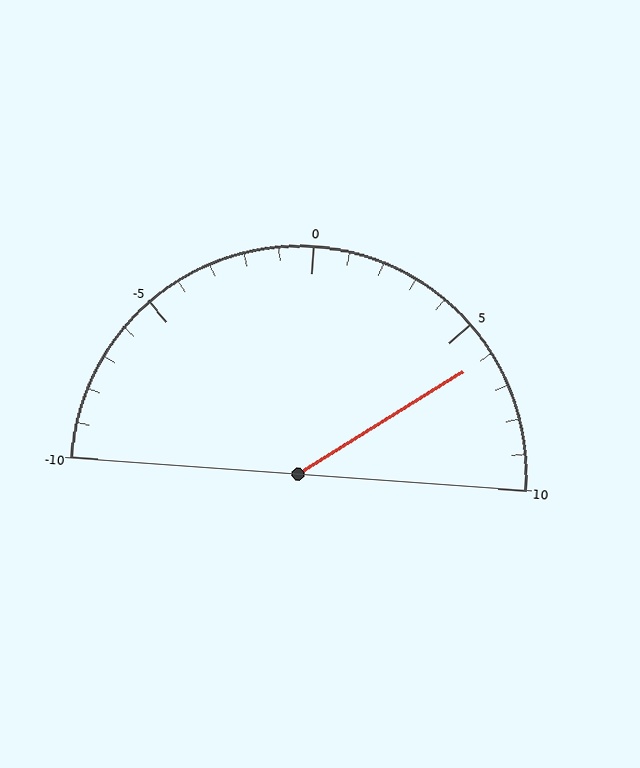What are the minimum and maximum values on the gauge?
The gauge ranges from -10 to 10.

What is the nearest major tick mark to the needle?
The nearest major tick mark is 5.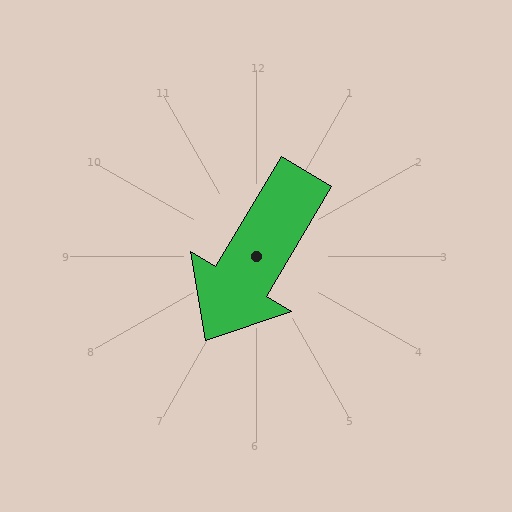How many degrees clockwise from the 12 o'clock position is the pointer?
Approximately 211 degrees.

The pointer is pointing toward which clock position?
Roughly 7 o'clock.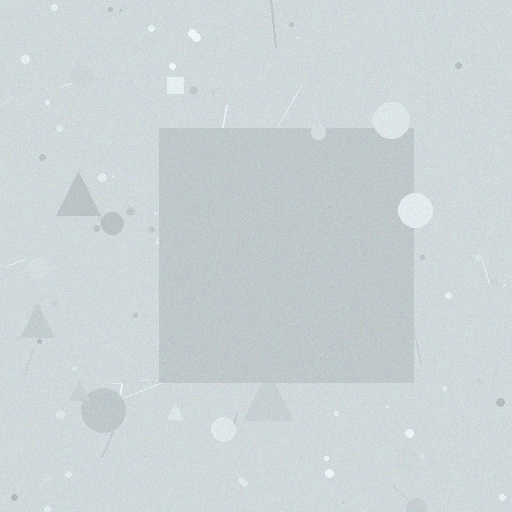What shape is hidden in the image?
A square is hidden in the image.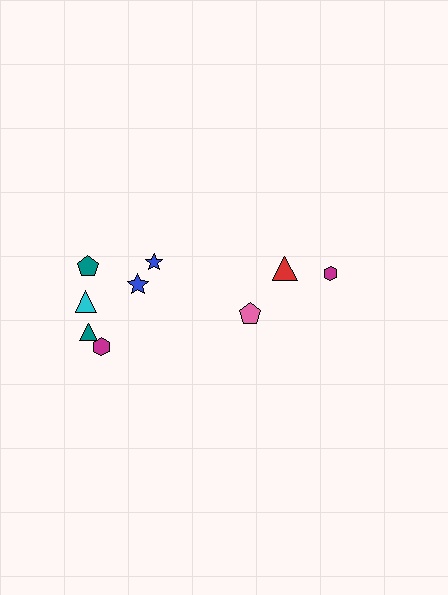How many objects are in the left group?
There are 6 objects.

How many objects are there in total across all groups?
There are 9 objects.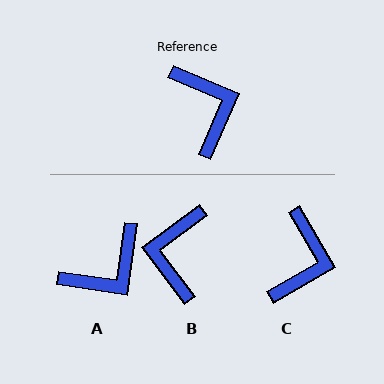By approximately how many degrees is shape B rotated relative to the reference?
Approximately 150 degrees counter-clockwise.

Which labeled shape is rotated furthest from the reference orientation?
B, about 150 degrees away.